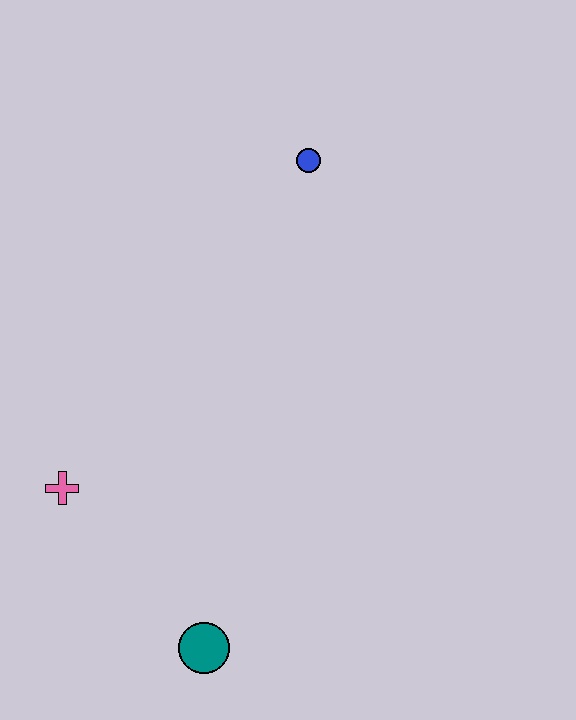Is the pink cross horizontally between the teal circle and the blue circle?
No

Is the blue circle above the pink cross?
Yes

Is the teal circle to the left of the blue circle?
Yes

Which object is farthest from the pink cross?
The blue circle is farthest from the pink cross.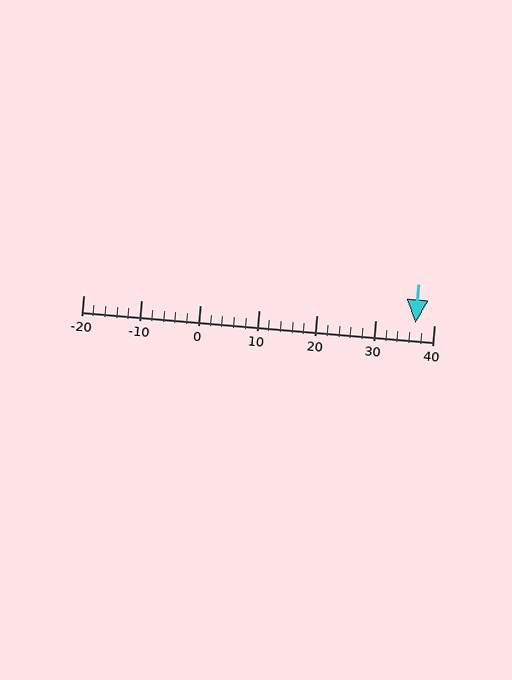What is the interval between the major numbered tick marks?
The major tick marks are spaced 10 units apart.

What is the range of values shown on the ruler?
The ruler shows values from -20 to 40.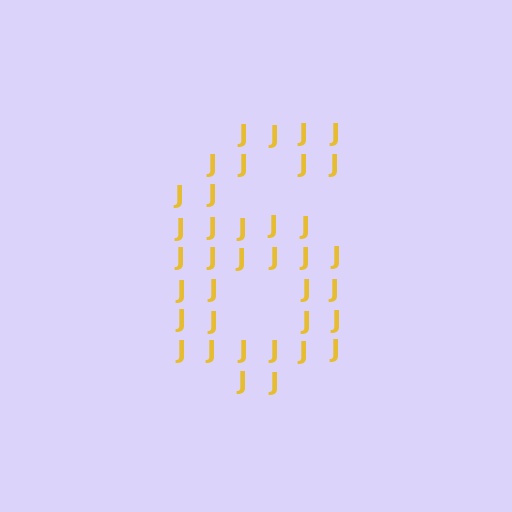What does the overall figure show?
The overall figure shows the digit 6.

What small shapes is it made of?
It is made of small letter J's.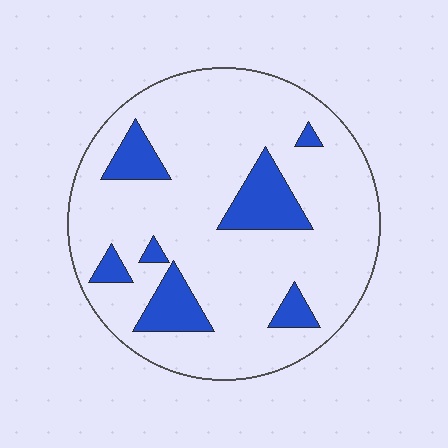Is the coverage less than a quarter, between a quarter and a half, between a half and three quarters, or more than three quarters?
Less than a quarter.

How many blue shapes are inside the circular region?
7.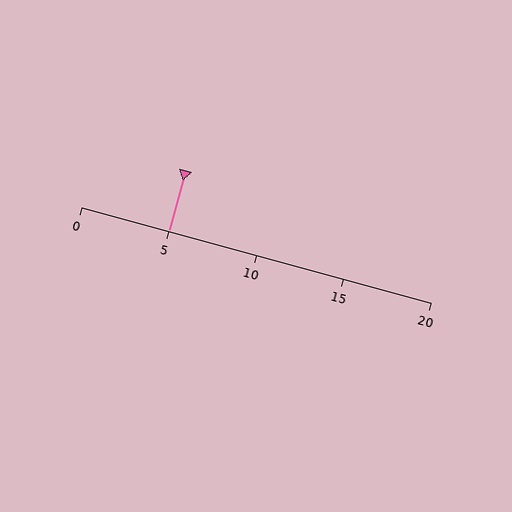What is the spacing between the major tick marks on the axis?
The major ticks are spaced 5 apart.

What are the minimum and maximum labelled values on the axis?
The axis runs from 0 to 20.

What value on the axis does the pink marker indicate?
The marker indicates approximately 5.